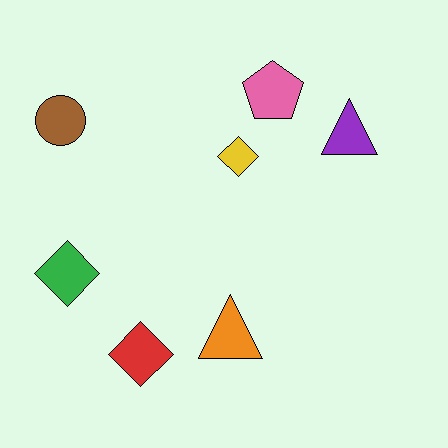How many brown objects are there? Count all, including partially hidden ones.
There is 1 brown object.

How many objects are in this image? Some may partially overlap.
There are 7 objects.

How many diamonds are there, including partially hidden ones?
There are 3 diamonds.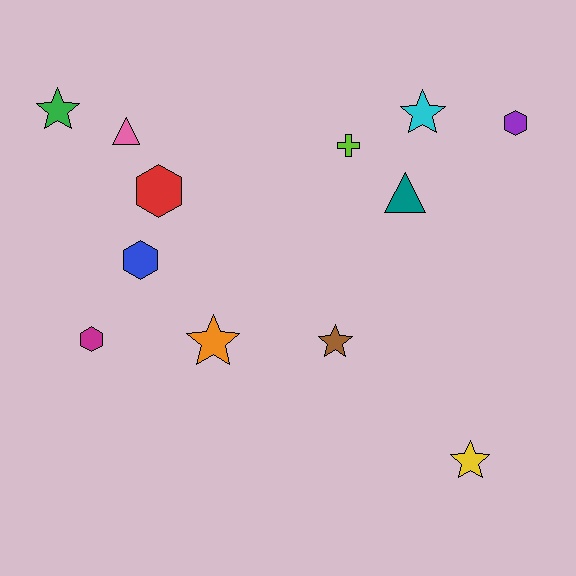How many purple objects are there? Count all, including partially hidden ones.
There is 1 purple object.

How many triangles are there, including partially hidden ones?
There are 2 triangles.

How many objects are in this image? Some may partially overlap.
There are 12 objects.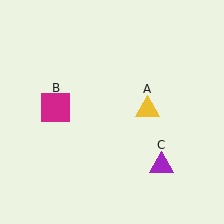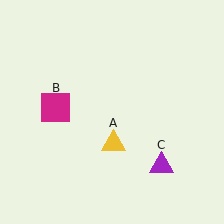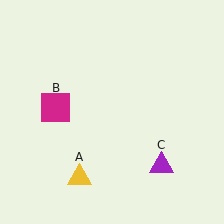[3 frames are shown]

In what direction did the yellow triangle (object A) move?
The yellow triangle (object A) moved down and to the left.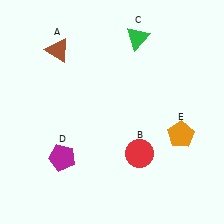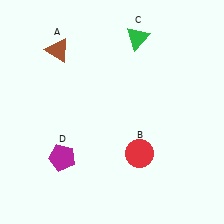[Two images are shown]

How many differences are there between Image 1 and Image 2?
There is 1 difference between the two images.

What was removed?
The orange pentagon (E) was removed in Image 2.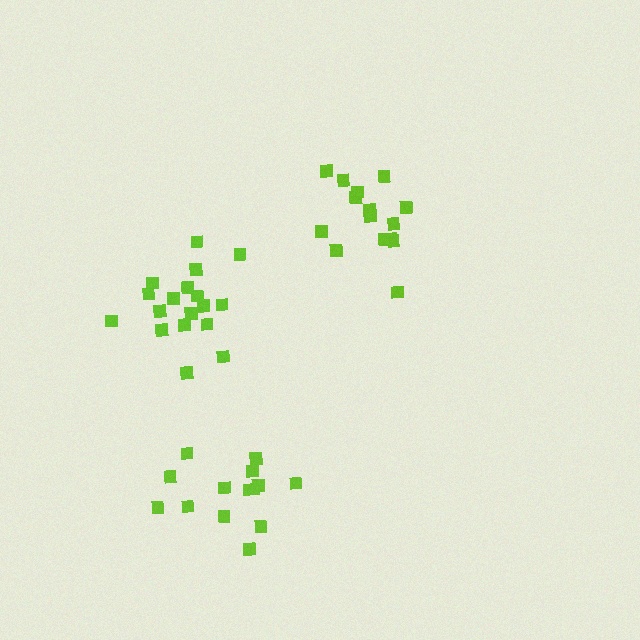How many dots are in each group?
Group 1: 15 dots, Group 2: 14 dots, Group 3: 18 dots (47 total).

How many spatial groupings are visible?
There are 3 spatial groupings.